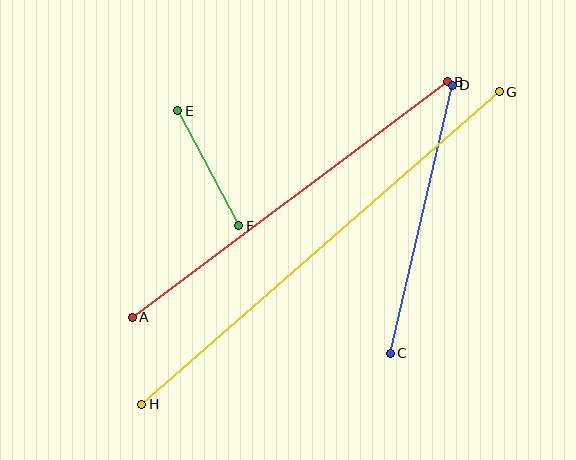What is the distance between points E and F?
The distance is approximately 130 pixels.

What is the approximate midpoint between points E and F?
The midpoint is at approximately (208, 168) pixels.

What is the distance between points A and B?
The distance is approximately 393 pixels.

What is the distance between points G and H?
The distance is approximately 475 pixels.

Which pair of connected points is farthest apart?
Points G and H are farthest apart.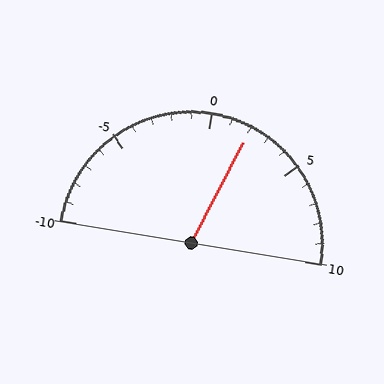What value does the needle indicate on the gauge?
The needle indicates approximately 2.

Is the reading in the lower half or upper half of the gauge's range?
The reading is in the upper half of the range (-10 to 10).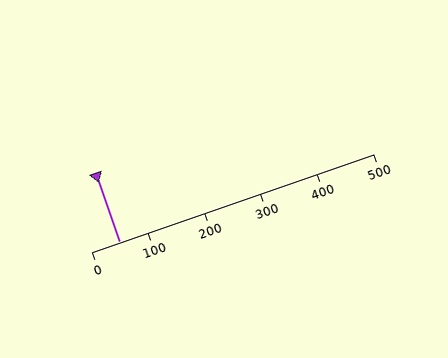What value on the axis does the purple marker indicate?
The marker indicates approximately 50.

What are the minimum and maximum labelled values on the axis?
The axis runs from 0 to 500.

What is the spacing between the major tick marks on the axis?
The major ticks are spaced 100 apart.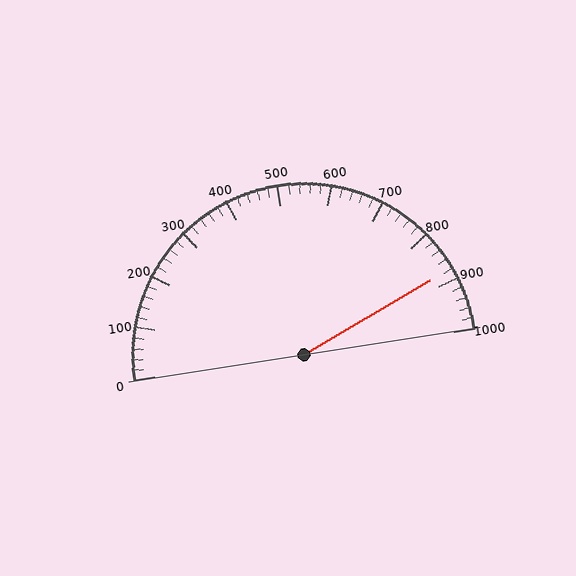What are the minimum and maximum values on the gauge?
The gauge ranges from 0 to 1000.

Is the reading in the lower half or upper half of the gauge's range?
The reading is in the upper half of the range (0 to 1000).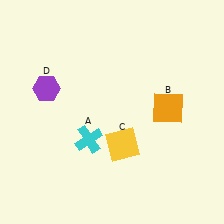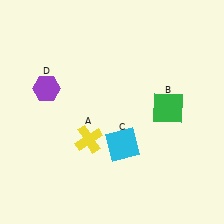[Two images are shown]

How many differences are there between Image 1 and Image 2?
There are 3 differences between the two images.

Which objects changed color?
A changed from cyan to yellow. B changed from orange to green. C changed from yellow to cyan.